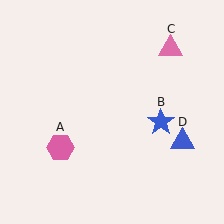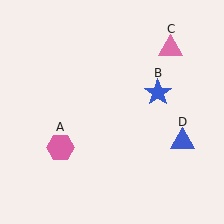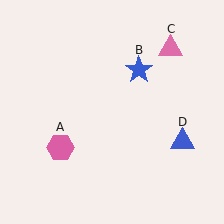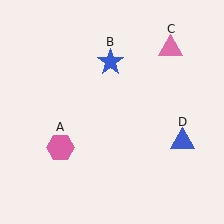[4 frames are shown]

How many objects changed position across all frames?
1 object changed position: blue star (object B).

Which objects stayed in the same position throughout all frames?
Pink hexagon (object A) and pink triangle (object C) and blue triangle (object D) remained stationary.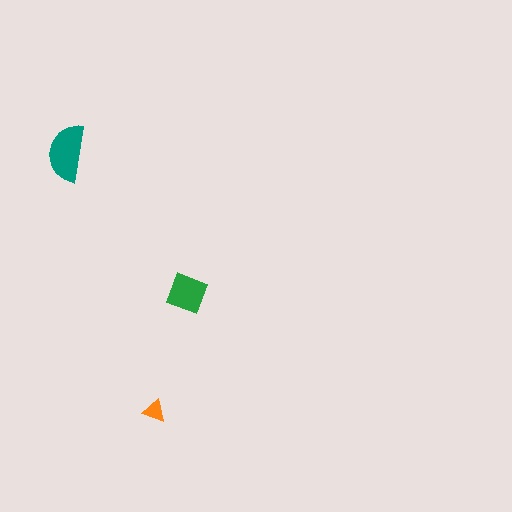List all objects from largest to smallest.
The teal semicircle, the green diamond, the orange triangle.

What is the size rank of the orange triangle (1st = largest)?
3rd.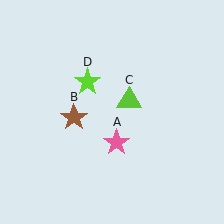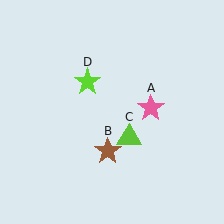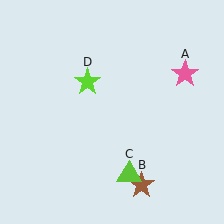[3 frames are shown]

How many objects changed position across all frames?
3 objects changed position: pink star (object A), brown star (object B), lime triangle (object C).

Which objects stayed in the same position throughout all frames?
Lime star (object D) remained stationary.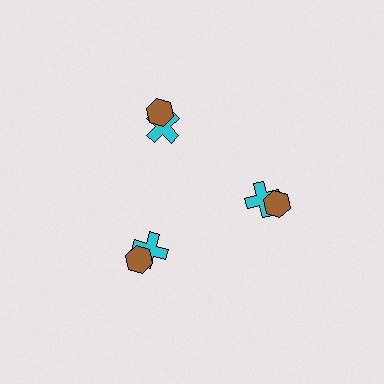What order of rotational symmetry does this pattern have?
This pattern has 3-fold rotational symmetry.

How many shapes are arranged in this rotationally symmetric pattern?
There are 6 shapes, arranged in 3 groups of 2.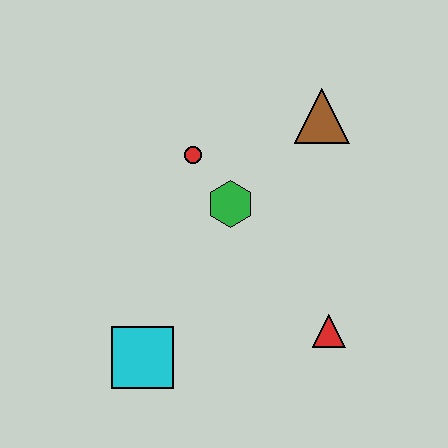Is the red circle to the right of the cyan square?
Yes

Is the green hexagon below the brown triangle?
Yes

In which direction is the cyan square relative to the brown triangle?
The cyan square is below the brown triangle.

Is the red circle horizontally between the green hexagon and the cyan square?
Yes